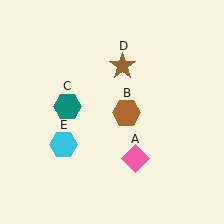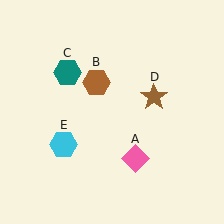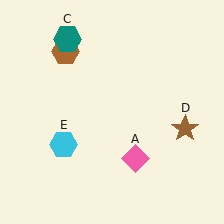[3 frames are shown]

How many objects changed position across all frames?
3 objects changed position: brown hexagon (object B), teal hexagon (object C), brown star (object D).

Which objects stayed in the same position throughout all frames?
Pink diamond (object A) and cyan hexagon (object E) remained stationary.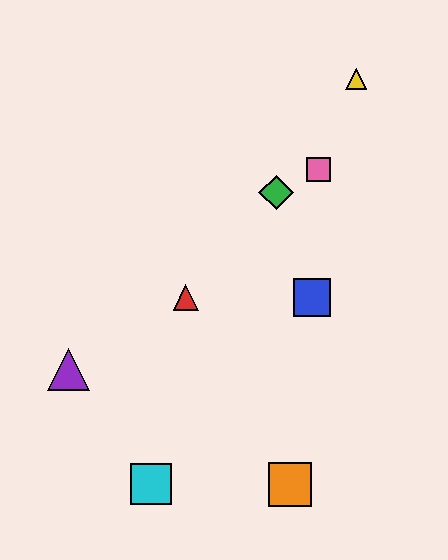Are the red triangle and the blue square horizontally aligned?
Yes, both are at y≈297.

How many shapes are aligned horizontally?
2 shapes (the red triangle, the blue square) are aligned horizontally.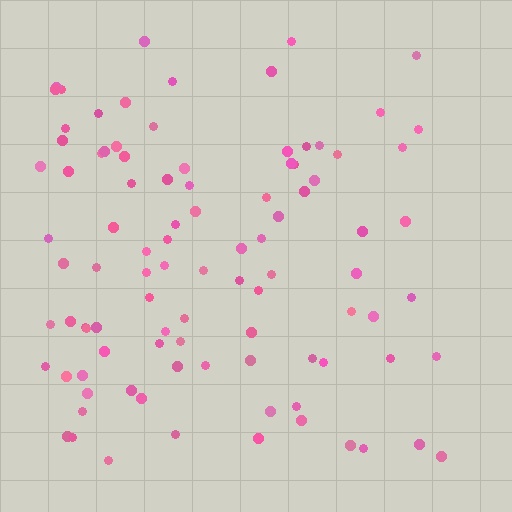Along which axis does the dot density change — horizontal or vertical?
Horizontal.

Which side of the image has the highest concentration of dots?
The left.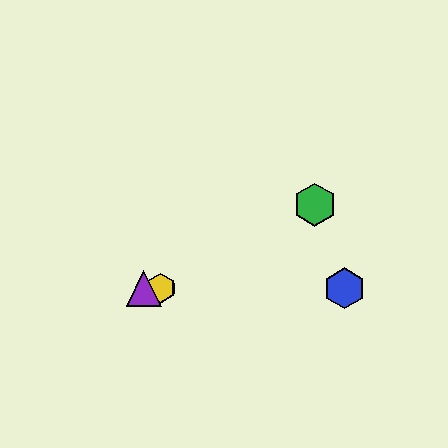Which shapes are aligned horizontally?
The red hexagon, the blue hexagon, the yellow hexagon, the purple triangle are aligned horizontally.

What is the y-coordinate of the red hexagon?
The red hexagon is at y≈288.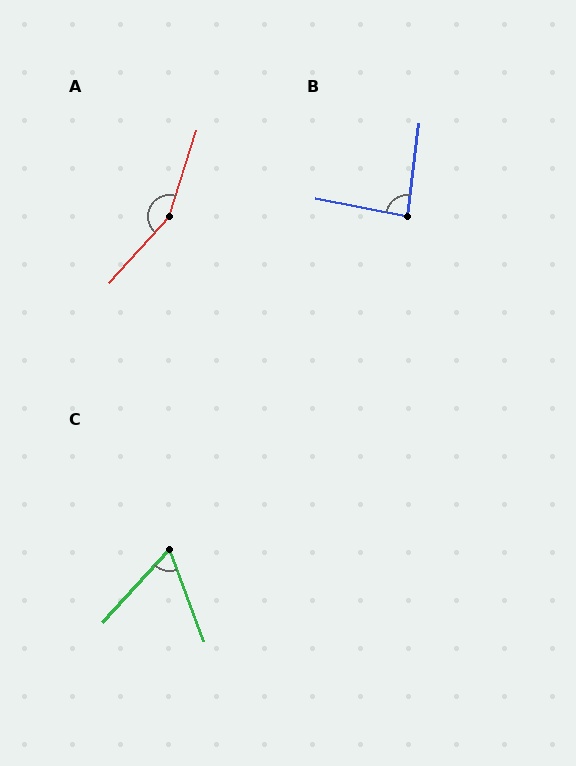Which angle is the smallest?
C, at approximately 63 degrees.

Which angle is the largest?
A, at approximately 156 degrees.